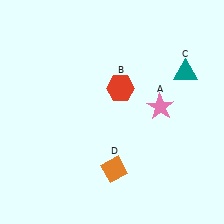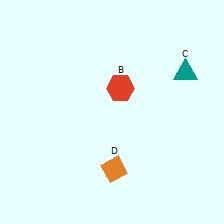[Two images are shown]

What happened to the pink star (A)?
The pink star (A) was removed in Image 2. It was in the top-right area of Image 1.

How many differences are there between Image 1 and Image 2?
There is 1 difference between the two images.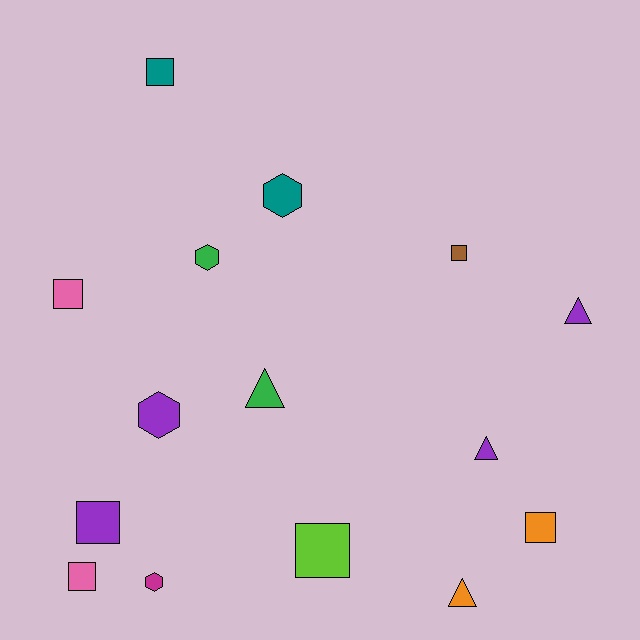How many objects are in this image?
There are 15 objects.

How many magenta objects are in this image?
There is 1 magenta object.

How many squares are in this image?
There are 7 squares.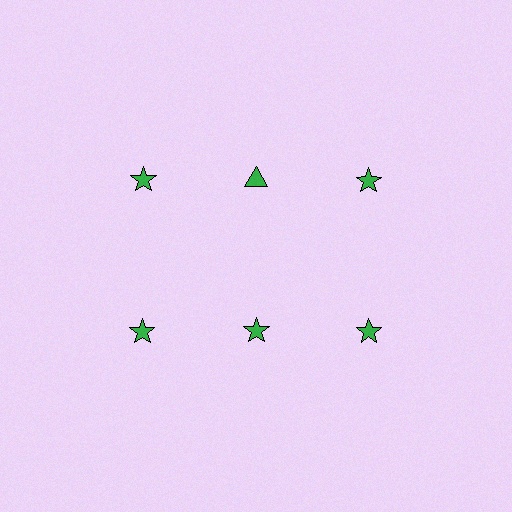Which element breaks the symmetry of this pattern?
The green triangle in the top row, second from left column breaks the symmetry. All other shapes are green stars.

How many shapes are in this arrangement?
There are 6 shapes arranged in a grid pattern.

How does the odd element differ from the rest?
It has a different shape: triangle instead of star.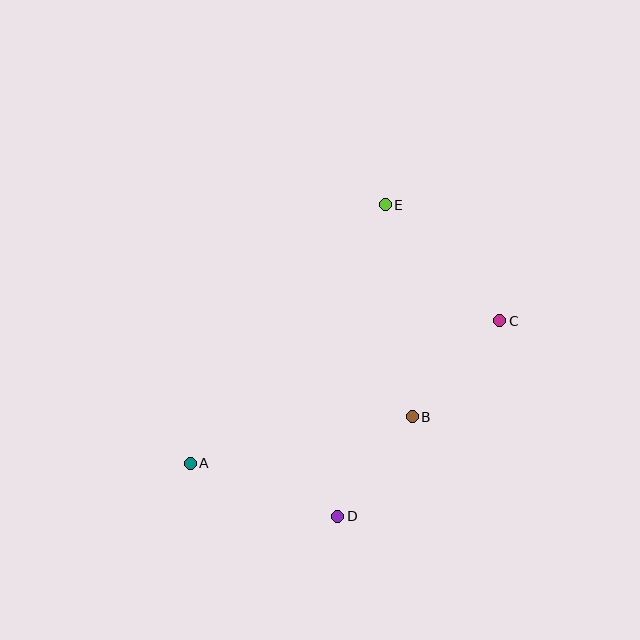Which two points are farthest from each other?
Points A and C are farthest from each other.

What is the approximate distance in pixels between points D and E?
The distance between D and E is approximately 315 pixels.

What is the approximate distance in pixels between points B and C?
The distance between B and C is approximately 130 pixels.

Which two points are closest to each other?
Points B and D are closest to each other.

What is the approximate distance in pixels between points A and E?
The distance between A and E is approximately 324 pixels.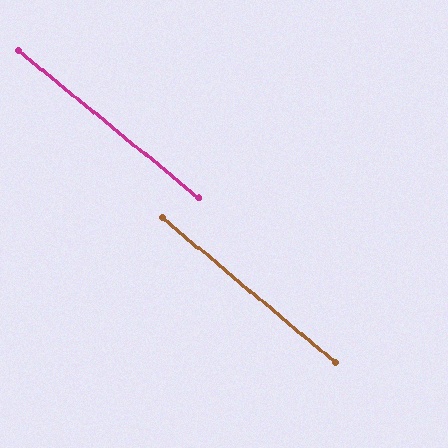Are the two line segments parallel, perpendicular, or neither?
Parallel — their directions differ by only 0.5°.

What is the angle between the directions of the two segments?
Approximately 1 degree.